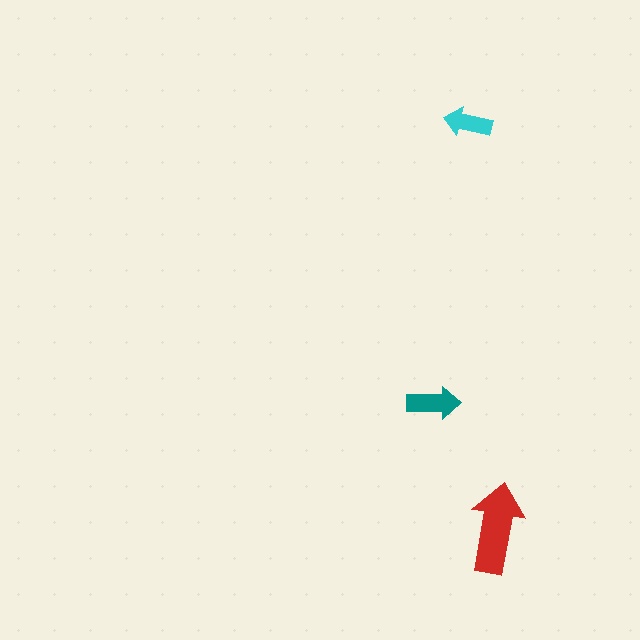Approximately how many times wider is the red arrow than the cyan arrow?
About 2 times wider.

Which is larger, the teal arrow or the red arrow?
The red one.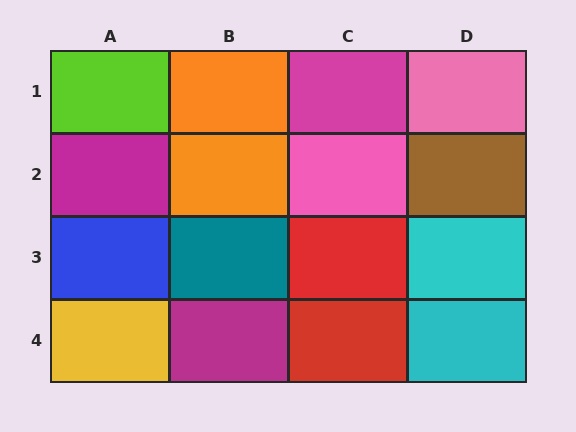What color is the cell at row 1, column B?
Orange.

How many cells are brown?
1 cell is brown.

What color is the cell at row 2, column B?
Orange.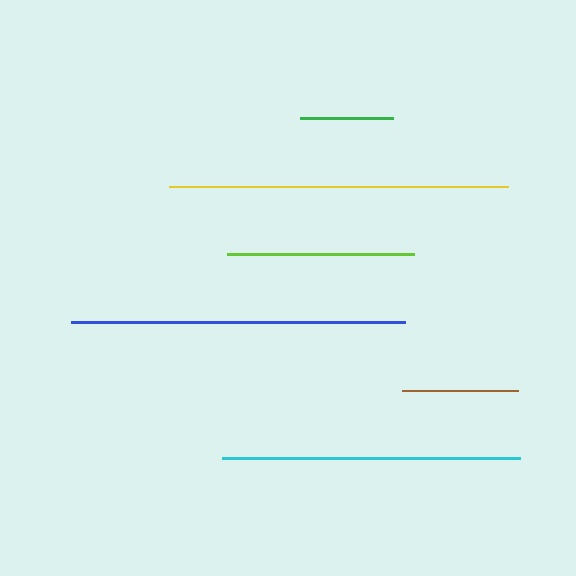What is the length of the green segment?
The green segment is approximately 93 pixels long.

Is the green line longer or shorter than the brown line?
The brown line is longer than the green line.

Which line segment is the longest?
The yellow line is the longest at approximately 339 pixels.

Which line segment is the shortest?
The green line is the shortest at approximately 93 pixels.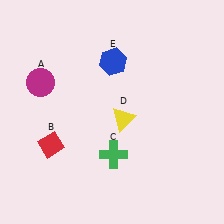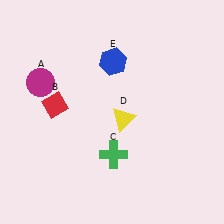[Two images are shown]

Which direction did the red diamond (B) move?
The red diamond (B) moved up.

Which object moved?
The red diamond (B) moved up.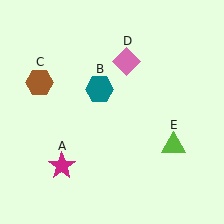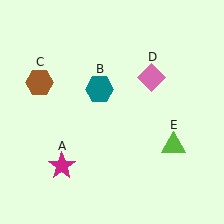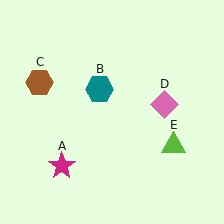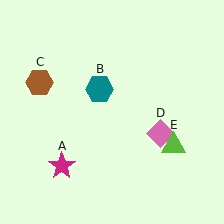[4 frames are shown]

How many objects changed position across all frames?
1 object changed position: pink diamond (object D).